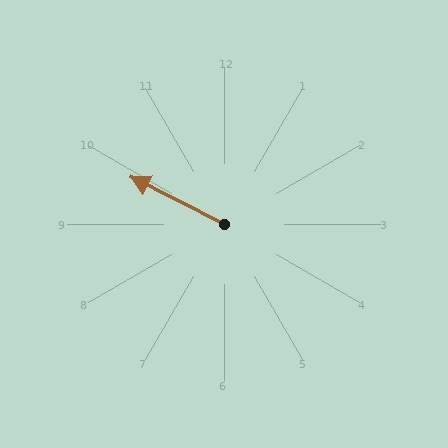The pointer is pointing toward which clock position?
Roughly 10 o'clock.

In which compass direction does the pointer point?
Northwest.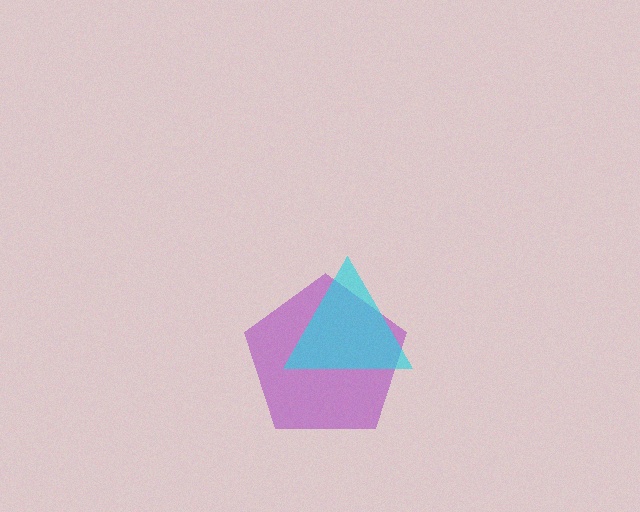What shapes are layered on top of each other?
The layered shapes are: a purple pentagon, a cyan triangle.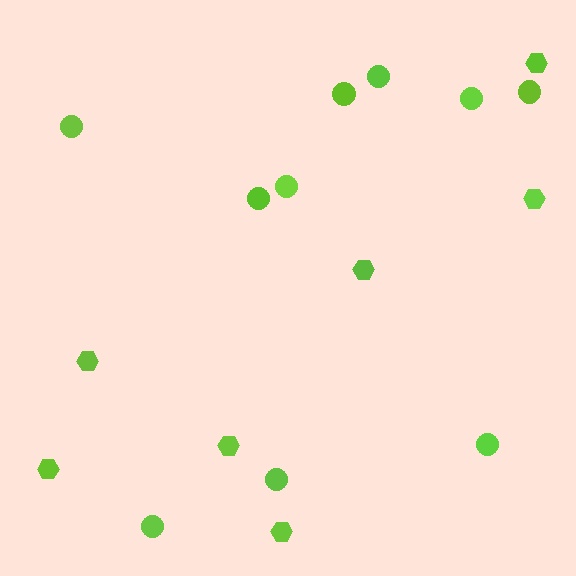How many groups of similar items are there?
There are 2 groups: one group of circles (10) and one group of hexagons (7).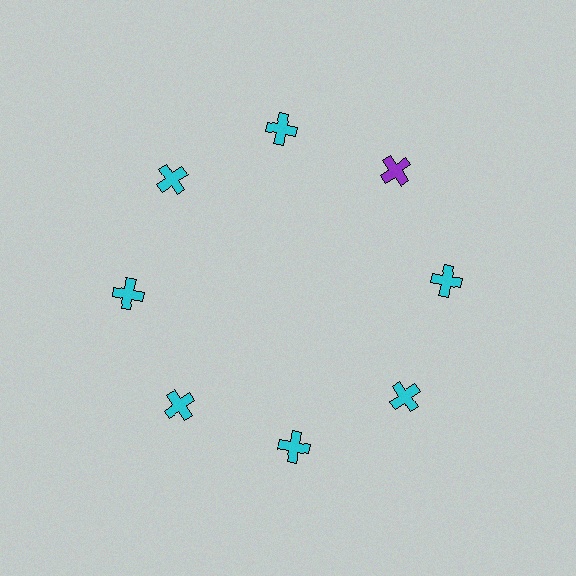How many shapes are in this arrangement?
There are 8 shapes arranged in a ring pattern.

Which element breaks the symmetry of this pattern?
The purple cross at roughly the 2 o'clock position breaks the symmetry. All other shapes are cyan crosses.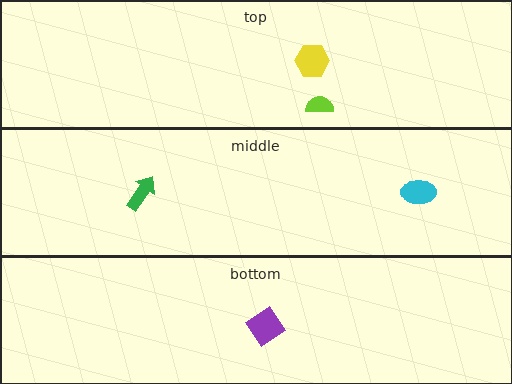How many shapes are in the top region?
2.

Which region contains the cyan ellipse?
The middle region.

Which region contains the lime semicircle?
The top region.